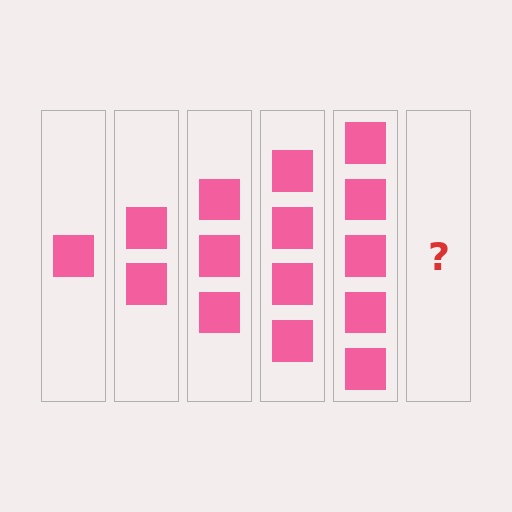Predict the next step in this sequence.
The next step is 6 squares.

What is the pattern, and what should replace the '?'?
The pattern is that each step adds one more square. The '?' should be 6 squares.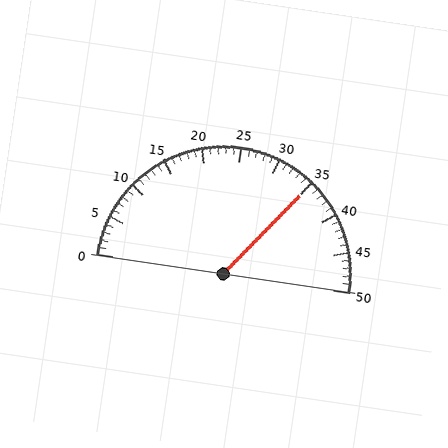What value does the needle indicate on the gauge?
The needle indicates approximately 35.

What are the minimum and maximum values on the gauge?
The gauge ranges from 0 to 50.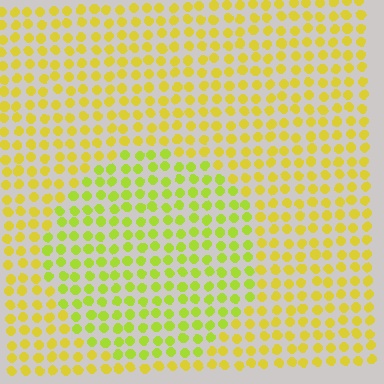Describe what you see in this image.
The image is filled with small yellow elements in a uniform arrangement. A circle-shaped region is visible where the elements are tinted to a slightly different hue, forming a subtle color boundary.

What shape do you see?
I see a circle.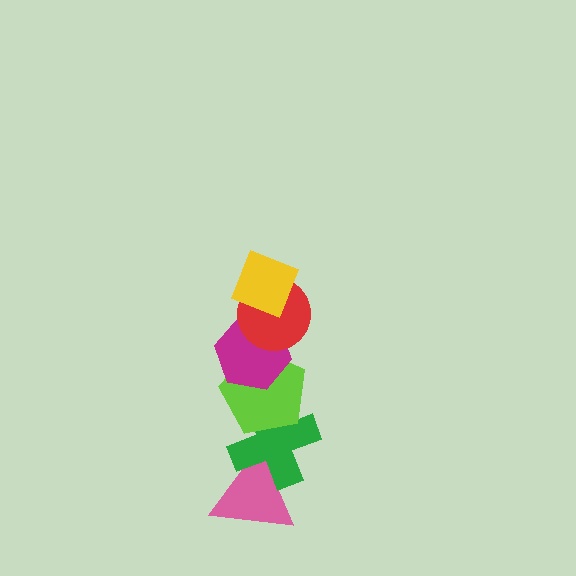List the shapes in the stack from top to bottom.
From top to bottom: the yellow diamond, the red circle, the magenta hexagon, the lime pentagon, the green cross, the pink triangle.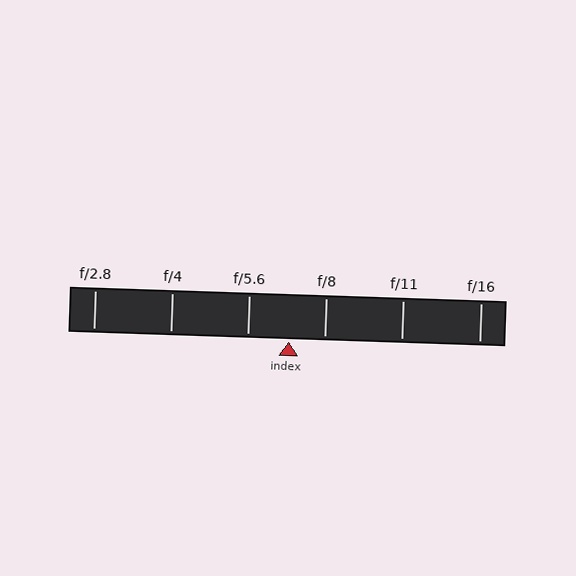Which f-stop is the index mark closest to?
The index mark is closest to f/8.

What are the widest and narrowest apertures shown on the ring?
The widest aperture shown is f/2.8 and the narrowest is f/16.